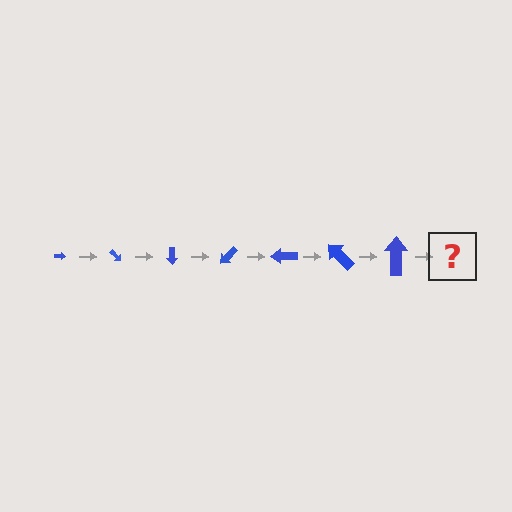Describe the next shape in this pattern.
It should be an arrow, larger than the previous one and rotated 315 degrees from the start.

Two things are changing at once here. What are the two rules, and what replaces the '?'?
The two rules are that the arrow grows larger each step and it rotates 45 degrees each step. The '?' should be an arrow, larger than the previous one and rotated 315 degrees from the start.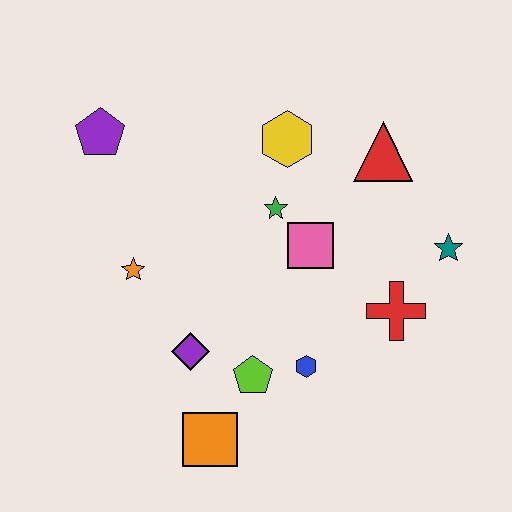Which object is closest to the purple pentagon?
The orange star is closest to the purple pentagon.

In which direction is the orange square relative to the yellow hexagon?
The orange square is below the yellow hexagon.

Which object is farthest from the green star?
The orange square is farthest from the green star.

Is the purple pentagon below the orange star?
No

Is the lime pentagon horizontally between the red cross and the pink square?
No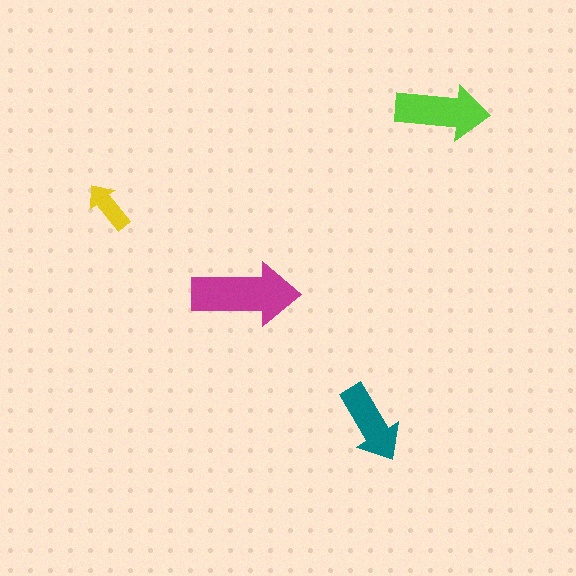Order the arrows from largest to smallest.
the magenta one, the lime one, the teal one, the yellow one.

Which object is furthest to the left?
The yellow arrow is leftmost.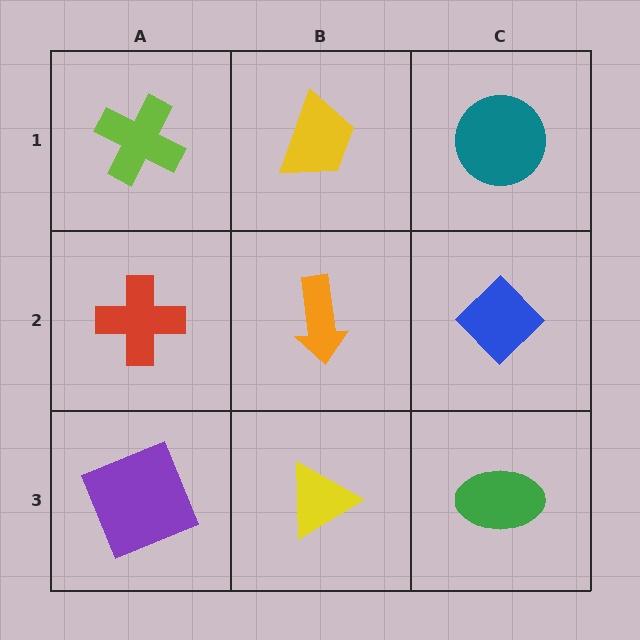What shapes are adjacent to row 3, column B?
An orange arrow (row 2, column B), a purple square (row 3, column A), a green ellipse (row 3, column C).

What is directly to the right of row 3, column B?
A green ellipse.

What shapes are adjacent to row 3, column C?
A blue diamond (row 2, column C), a yellow triangle (row 3, column B).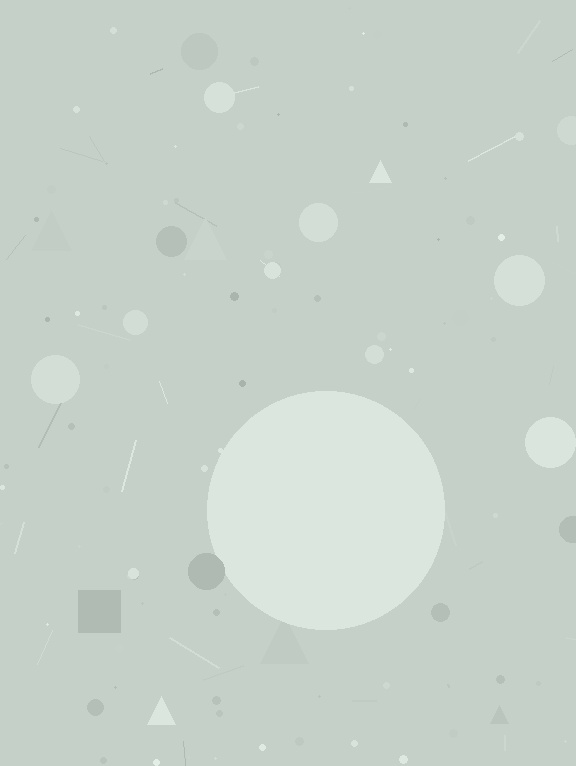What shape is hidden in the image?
A circle is hidden in the image.